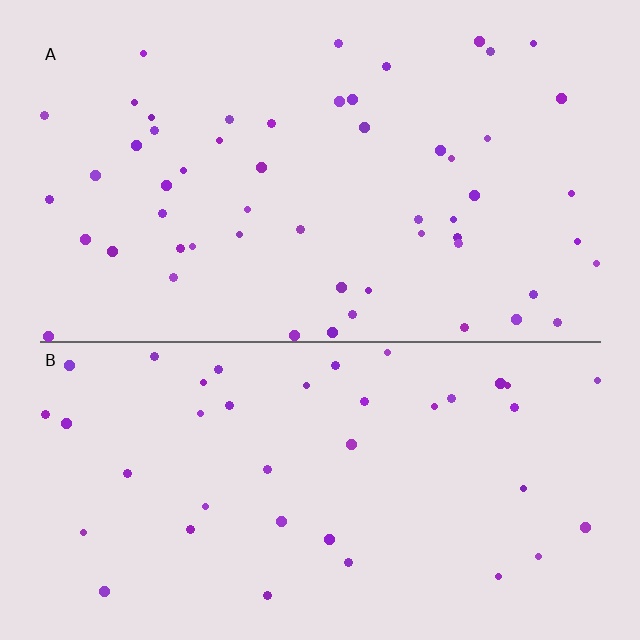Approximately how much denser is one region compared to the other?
Approximately 1.4× — region A over region B.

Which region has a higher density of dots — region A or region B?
A (the top).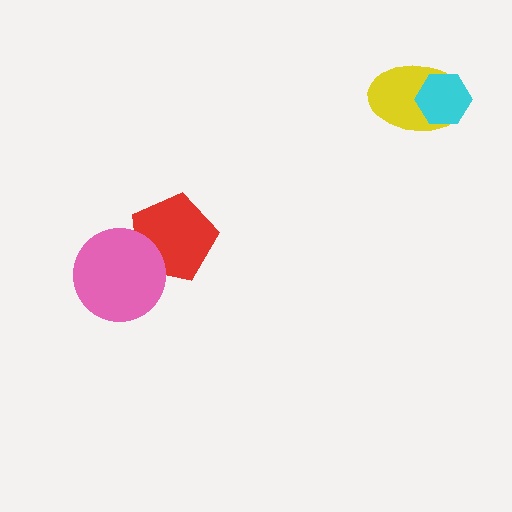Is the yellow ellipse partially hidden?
Yes, it is partially covered by another shape.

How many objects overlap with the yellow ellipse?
1 object overlaps with the yellow ellipse.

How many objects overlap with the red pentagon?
1 object overlaps with the red pentagon.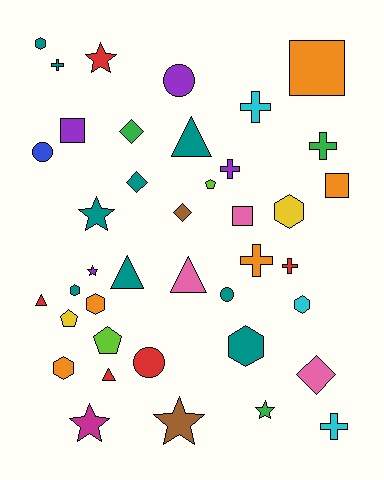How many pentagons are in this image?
There are 3 pentagons.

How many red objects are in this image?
There are 5 red objects.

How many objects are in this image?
There are 40 objects.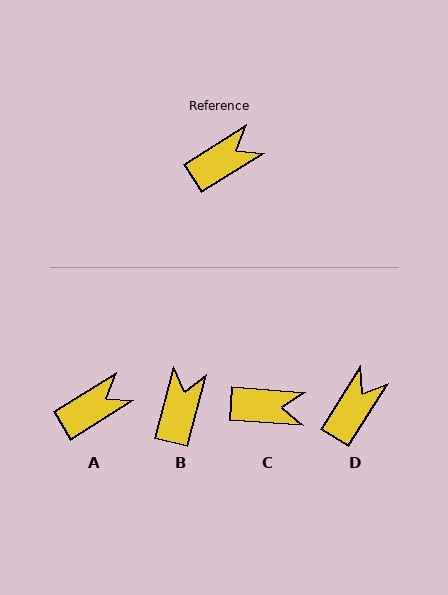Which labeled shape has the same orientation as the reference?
A.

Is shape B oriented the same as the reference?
No, it is off by about 43 degrees.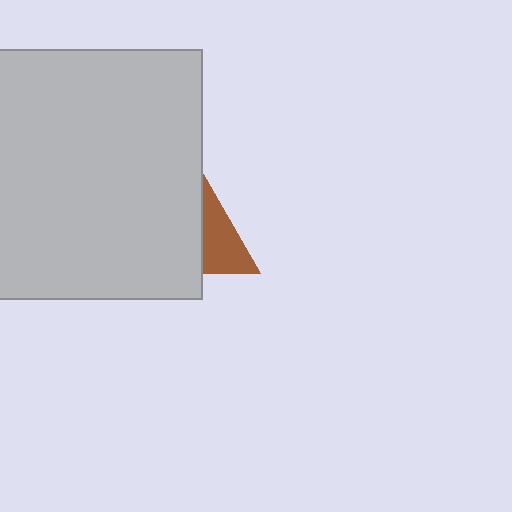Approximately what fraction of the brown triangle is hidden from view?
Roughly 62% of the brown triangle is hidden behind the light gray rectangle.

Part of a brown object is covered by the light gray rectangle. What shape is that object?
It is a triangle.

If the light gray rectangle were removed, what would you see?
You would see the complete brown triangle.